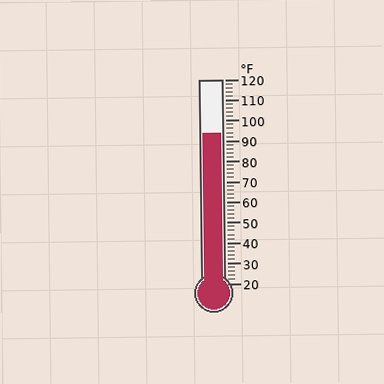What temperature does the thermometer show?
The thermometer shows approximately 94°F.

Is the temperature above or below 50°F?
The temperature is above 50°F.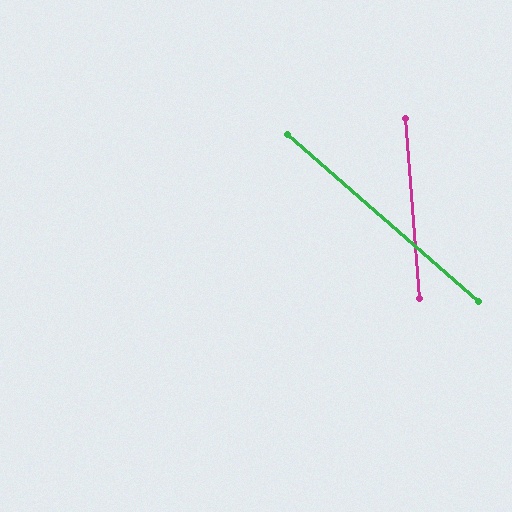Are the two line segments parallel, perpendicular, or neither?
Neither parallel nor perpendicular — they differ by about 44°.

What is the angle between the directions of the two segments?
Approximately 44 degrees.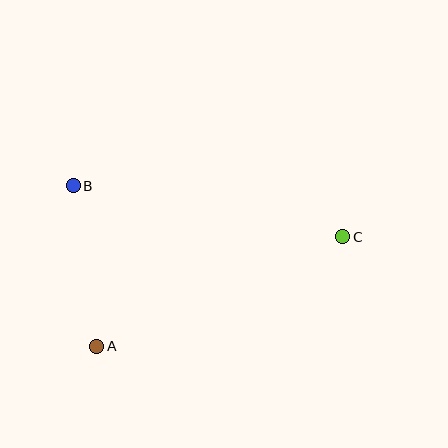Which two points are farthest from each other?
Points B and C are farthest from each other.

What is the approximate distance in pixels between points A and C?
The distance between A and C is approximately 269 pixels.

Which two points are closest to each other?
Points A and B are closest to each other.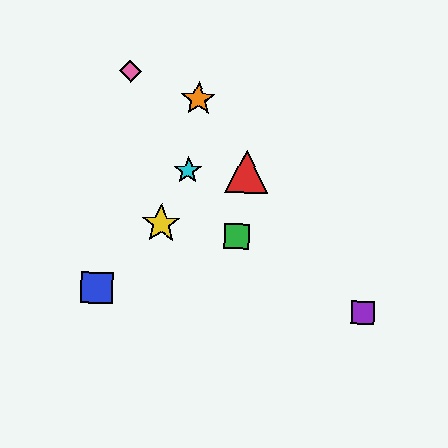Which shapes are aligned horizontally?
The red triangle, the cyan star are aligned horizontally.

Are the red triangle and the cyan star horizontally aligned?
Yes, both are at y≈172.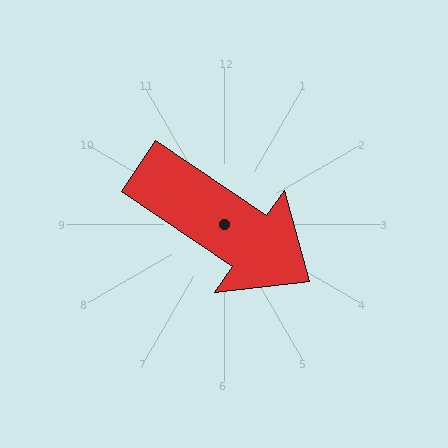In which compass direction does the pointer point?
Southeast.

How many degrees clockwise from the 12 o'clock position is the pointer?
Approximately 124 degrees.